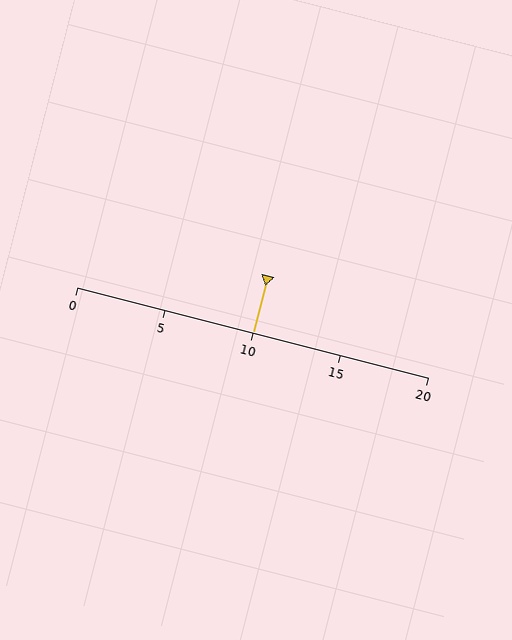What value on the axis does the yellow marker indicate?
The marker indicates approximately 10.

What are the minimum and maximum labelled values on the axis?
The axis runs from 0 to 20.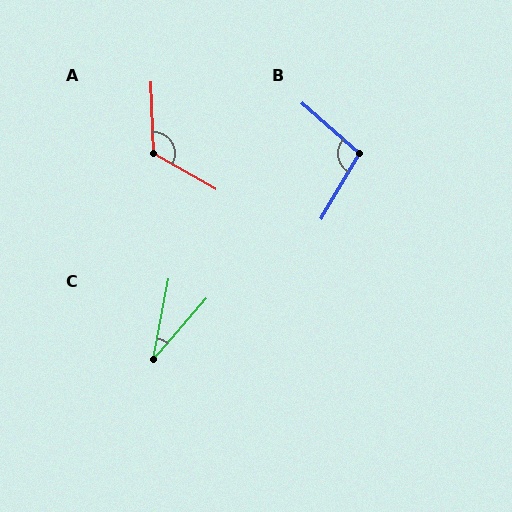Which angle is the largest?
A, at approximately 121 degrees.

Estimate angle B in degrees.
Approximately 101 degrees.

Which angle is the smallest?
C, at approximately 30 degrees.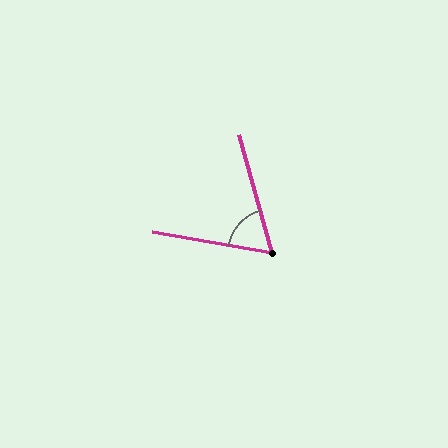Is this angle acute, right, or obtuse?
It is acute.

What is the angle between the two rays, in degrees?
Approximately 64 degrees.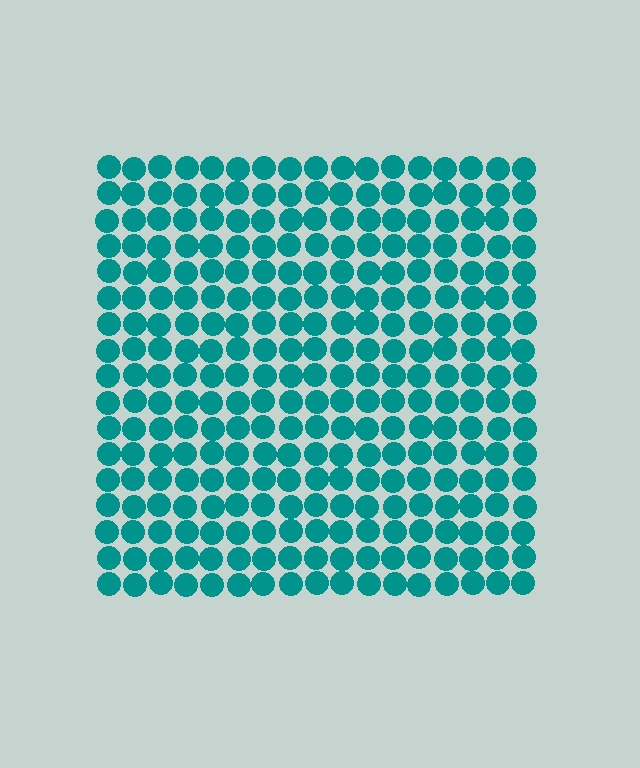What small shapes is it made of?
It is made of small circles.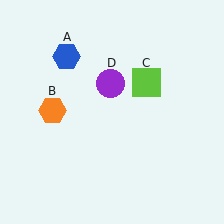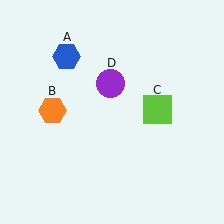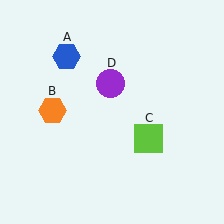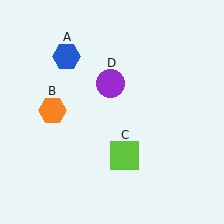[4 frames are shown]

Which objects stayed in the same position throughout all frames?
Blue hexagon (object A) and orange hexagon (object B) and purple circle (object D) remained stationary.